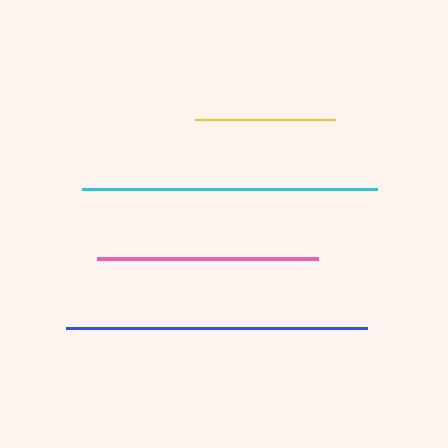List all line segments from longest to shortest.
From longest to shortest: blue, cyan, pink, yellow.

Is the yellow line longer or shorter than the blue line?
The blue line is longer than the yellow line.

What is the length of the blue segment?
The blue segment is approximately 301 pixels long.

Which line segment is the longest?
The blue line is the longest at approximately 301 pixels.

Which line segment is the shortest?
The yellow line is the shortest at approximately 140 pixels.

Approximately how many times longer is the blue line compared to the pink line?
The blue line is approximately 1.4 times the length of the pink line.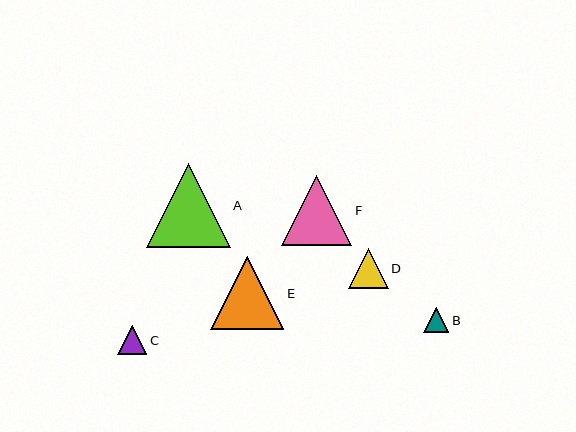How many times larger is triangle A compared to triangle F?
Triangle A is approximately 1.2 times the size of triangle F.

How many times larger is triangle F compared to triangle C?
Triangle F is approximately 2.4 times the size of triangle C.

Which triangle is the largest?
Triangle A is the largest with a size of approximately 84 pixels.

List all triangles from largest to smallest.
From largest to smallest: A, E, F, D, C, B.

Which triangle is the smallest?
Triangle B is the smallest with a size of approximately 25 pixels.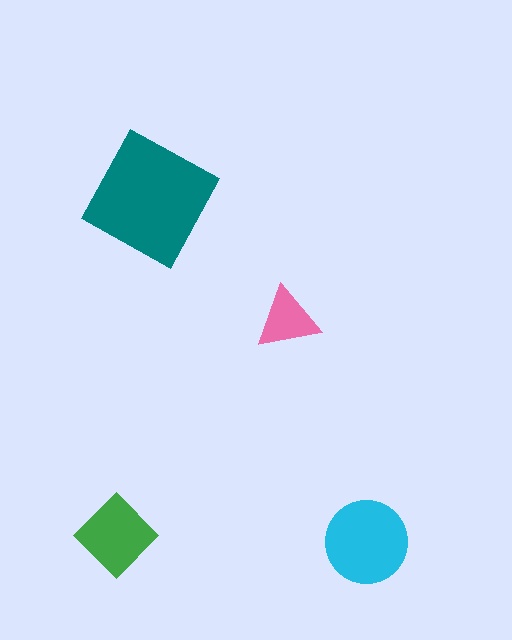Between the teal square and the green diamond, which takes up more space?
The teal square.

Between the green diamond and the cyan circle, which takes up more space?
The cyan circle.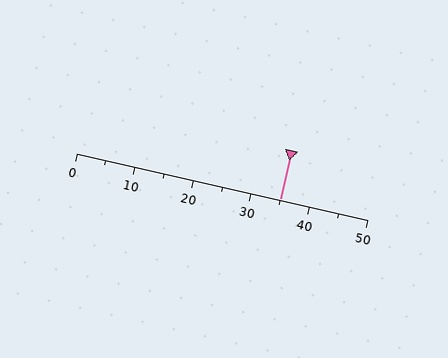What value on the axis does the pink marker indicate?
The marker indicates approximately 35.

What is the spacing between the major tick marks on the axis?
The major ticks are spaced 10 apart.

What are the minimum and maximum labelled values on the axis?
The axis runs from 0 to 50.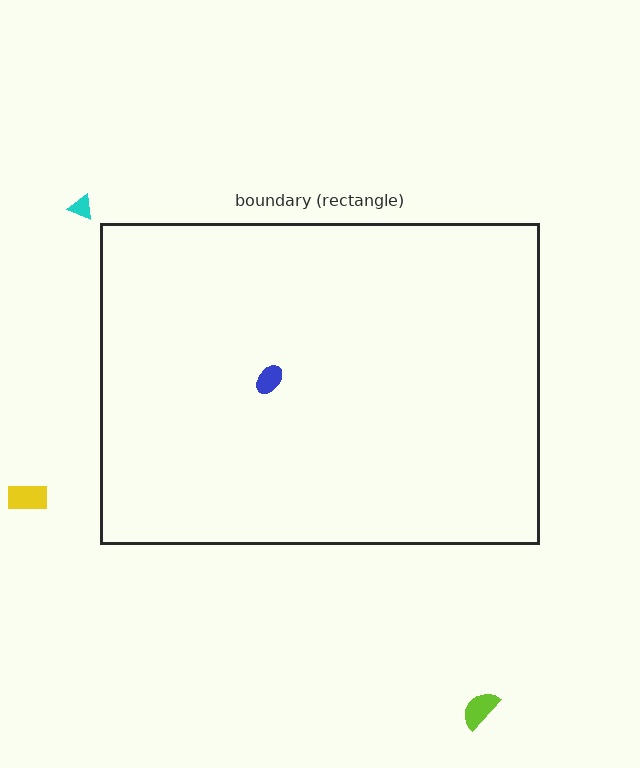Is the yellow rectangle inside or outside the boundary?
Outside.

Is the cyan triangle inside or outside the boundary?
Outside.